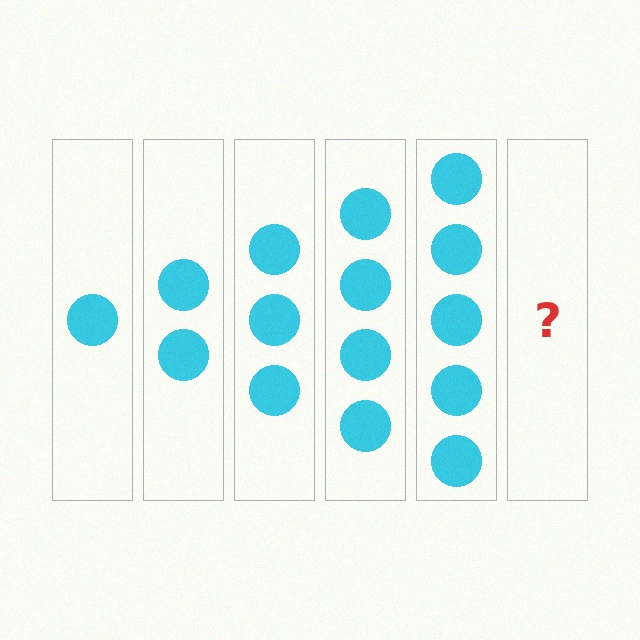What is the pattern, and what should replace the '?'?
The pattern is that each step adds one more circle. The '?' should be 6 circles.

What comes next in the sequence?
The next element should be 6 circles.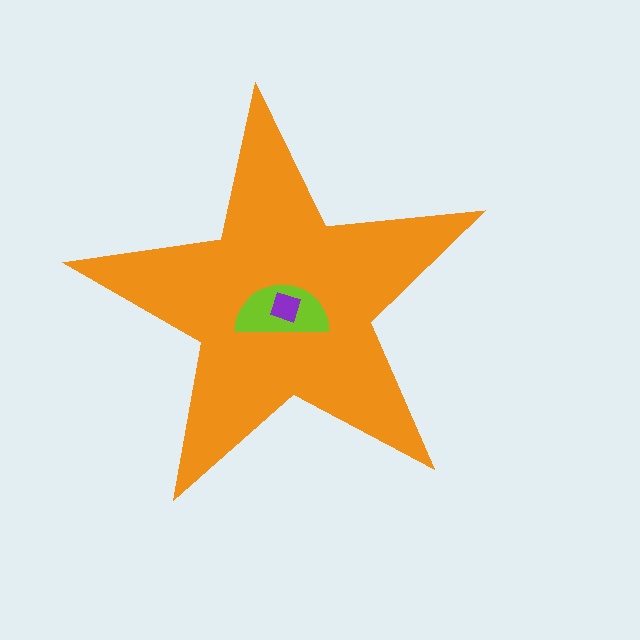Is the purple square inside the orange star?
Yes.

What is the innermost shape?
The purple square.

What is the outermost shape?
The orange star.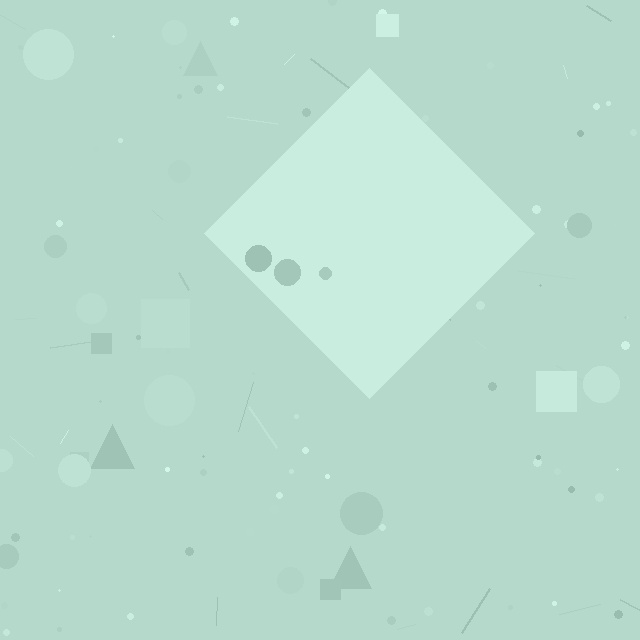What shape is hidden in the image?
A diamond is hidden in the image.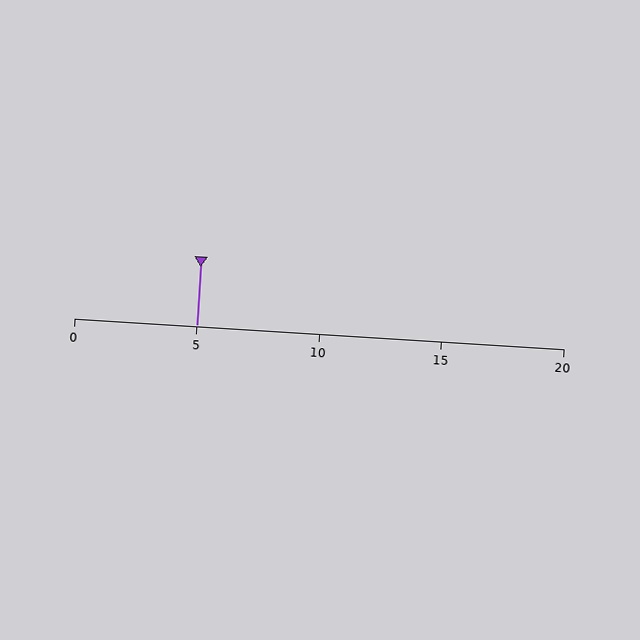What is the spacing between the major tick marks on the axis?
The major ticks are spaced 5 apart.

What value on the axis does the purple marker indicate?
The marker indicates approximately 5.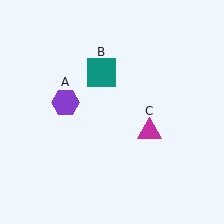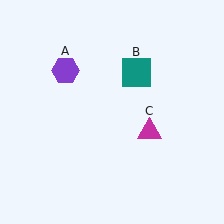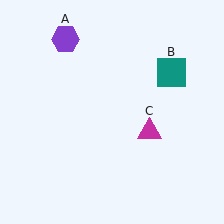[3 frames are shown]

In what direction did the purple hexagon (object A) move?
The purple hexagon (object A) moved up.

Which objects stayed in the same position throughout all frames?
Magenta triangle (object C) remained stationary.